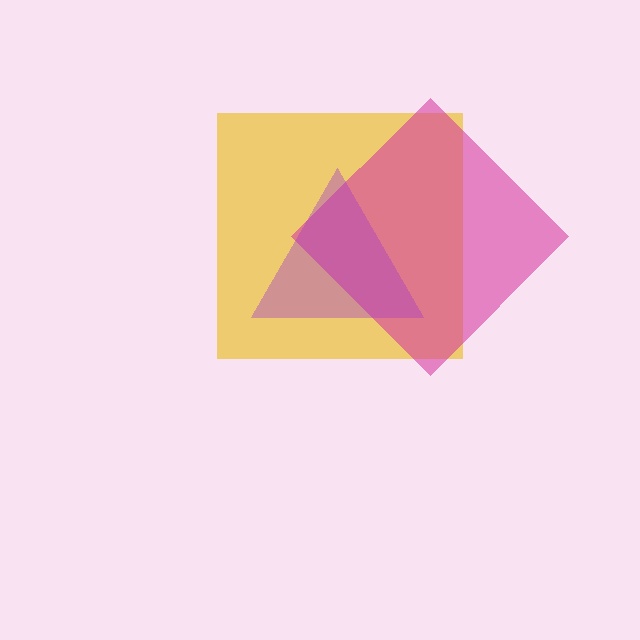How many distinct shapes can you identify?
There are 3 distinct shapes: a yellow square, a magenta diamond, a purple triangle.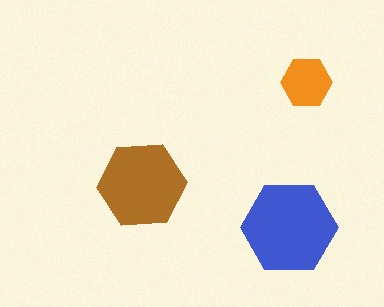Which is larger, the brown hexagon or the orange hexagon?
The brown one.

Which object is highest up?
The orange hexagon is topmost.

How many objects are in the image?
There are 3 objects in the image.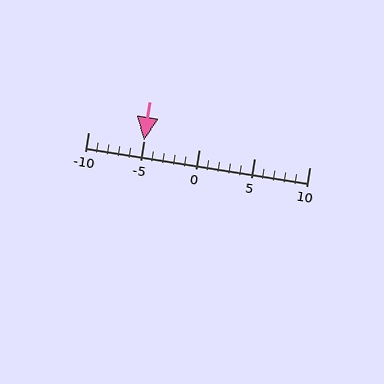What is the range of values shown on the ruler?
The ruler shows values from -10 to 10.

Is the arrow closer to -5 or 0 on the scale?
The arrow is closer to -5.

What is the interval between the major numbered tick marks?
The major tick marks are spaced 5 units apart.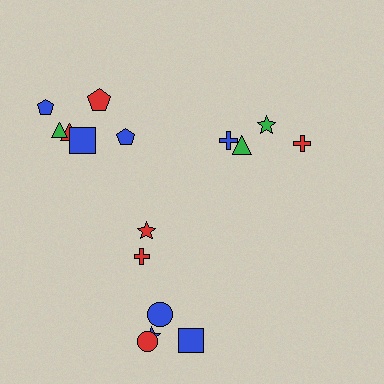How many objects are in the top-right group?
There are 4 objects.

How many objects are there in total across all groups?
There are 16 objects.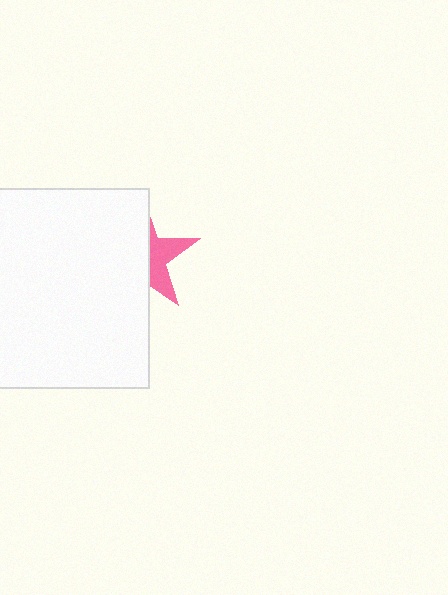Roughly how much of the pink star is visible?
A small part of it is visible (roughly 39%).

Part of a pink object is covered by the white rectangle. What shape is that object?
It is a star.